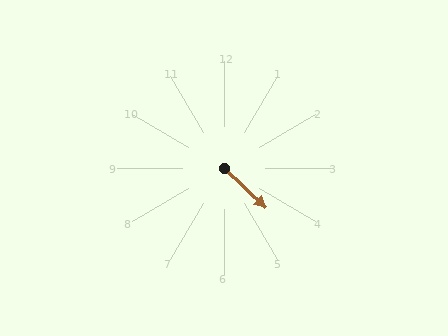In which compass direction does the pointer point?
Southeast.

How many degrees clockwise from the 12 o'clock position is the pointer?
Approximately 133 degrees.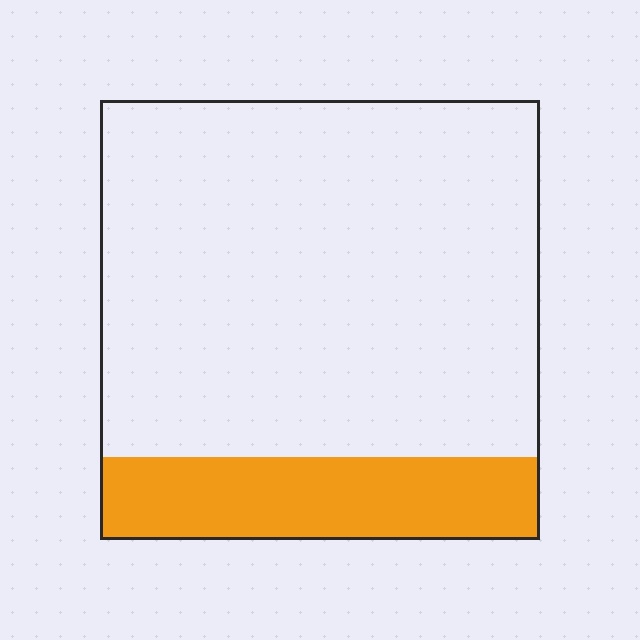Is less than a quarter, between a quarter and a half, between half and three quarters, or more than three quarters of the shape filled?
Less than a quarter.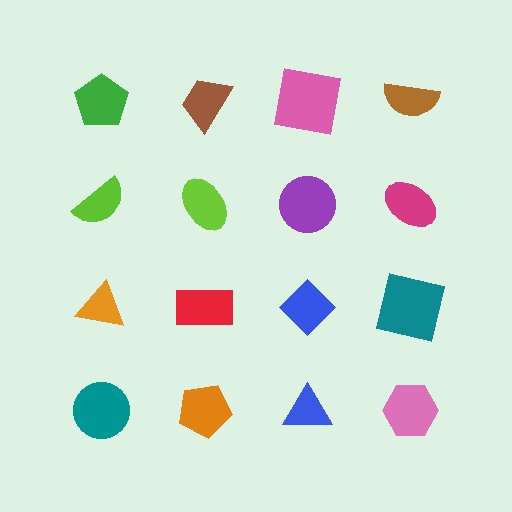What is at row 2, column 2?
A lime ellipse.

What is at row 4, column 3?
A blue triangle.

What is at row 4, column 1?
A teal circle.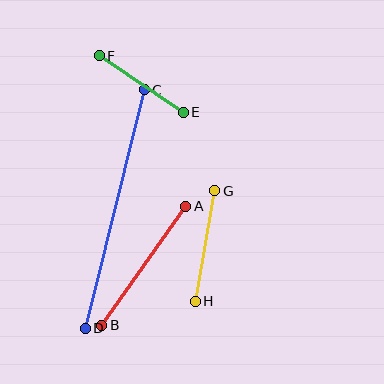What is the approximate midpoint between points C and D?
The midpoint is at approximately (115, 209) pixels.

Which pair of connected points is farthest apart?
Points C and D are farthest apart.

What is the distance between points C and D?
The distance is approximately 246 pixels.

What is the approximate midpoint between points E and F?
The midpoint is at approximately (141, 84) pixels.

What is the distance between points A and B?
The distance is approximately 146 pixels.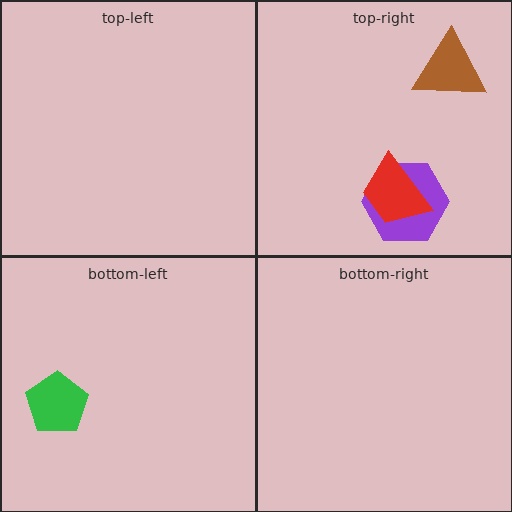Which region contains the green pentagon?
The bottom-left region.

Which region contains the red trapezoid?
The top-right region.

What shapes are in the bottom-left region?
The green pentagon.